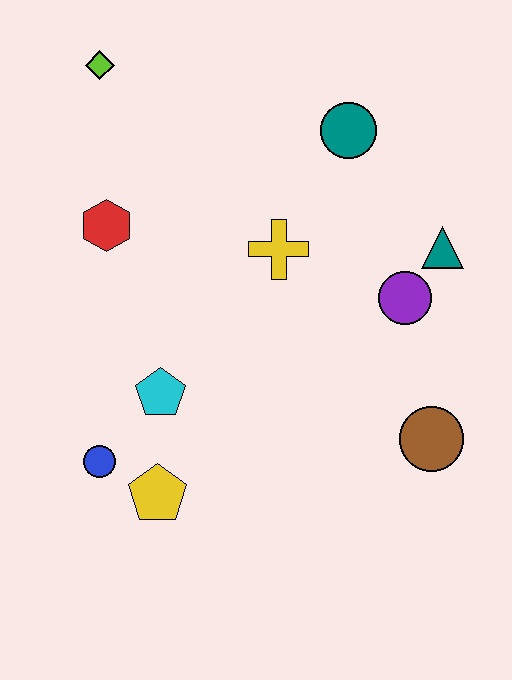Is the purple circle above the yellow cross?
No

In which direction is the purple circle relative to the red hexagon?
The purple circle is to the right of the red hexagon.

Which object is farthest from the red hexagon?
The brown circle is farthest from the red hexagon.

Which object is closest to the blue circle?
The yellow pentagon is closest to the blue circle.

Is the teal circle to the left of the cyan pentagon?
No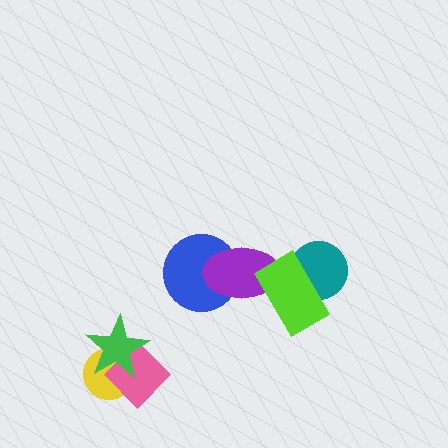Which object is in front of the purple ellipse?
The lime rectangle is in front of the purple ellipse.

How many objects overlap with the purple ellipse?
2 objects overlap with the purple ellipse.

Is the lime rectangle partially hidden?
No, no other shape covers it.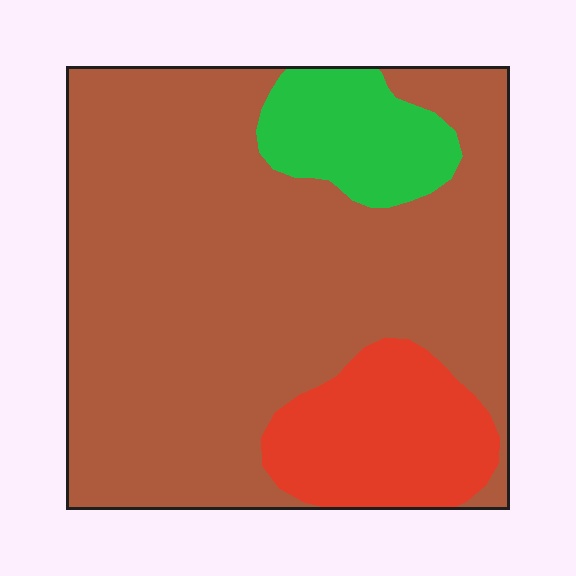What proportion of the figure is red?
Red takes up about one sixth (1/6) of the figure.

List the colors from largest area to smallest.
From largest to smallest: brown, red, green.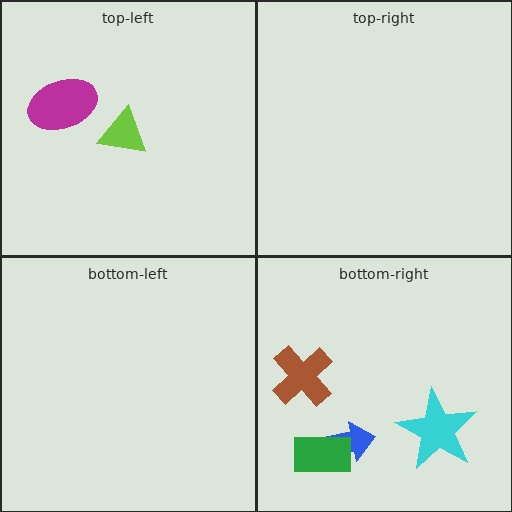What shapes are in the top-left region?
The magenta ellipse, the lime triangle.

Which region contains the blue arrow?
The bottom-right region.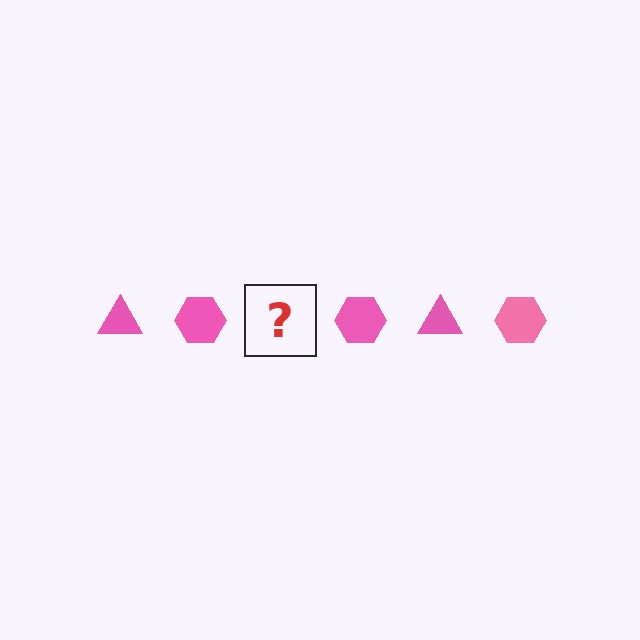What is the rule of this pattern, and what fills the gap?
The rule is that the pattern cycles through triangle, hexagon shapes in pink. The gap should be filled with a pink triangle.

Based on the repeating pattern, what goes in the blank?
The blank should be a pink triangle.